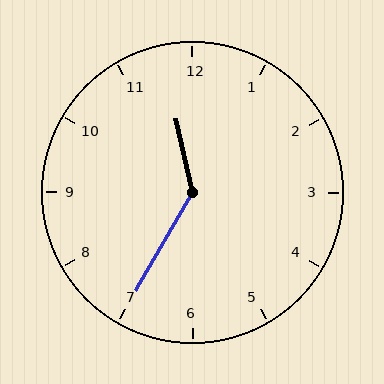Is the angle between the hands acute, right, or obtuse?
It is obtuse.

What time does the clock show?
11:35.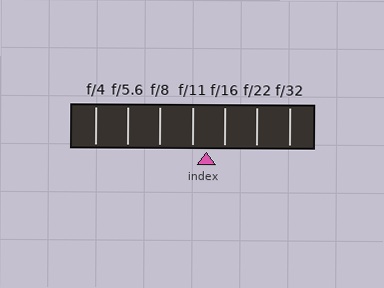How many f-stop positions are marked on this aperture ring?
There are 7 f-stop positions marked.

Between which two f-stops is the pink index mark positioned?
The index mark is between f/11 and f/16.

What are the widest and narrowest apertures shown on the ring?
The widest aperture shown is f/4 and the narrowest is f/32.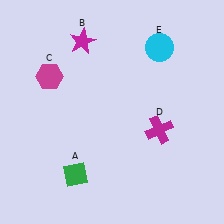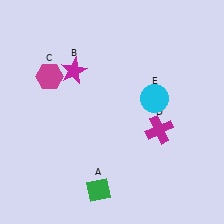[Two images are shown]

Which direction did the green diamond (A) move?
The green diamond (A) moved right.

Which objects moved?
The objects that moved are: the green diamond (A), the magenta star (B), the cyan circle (E).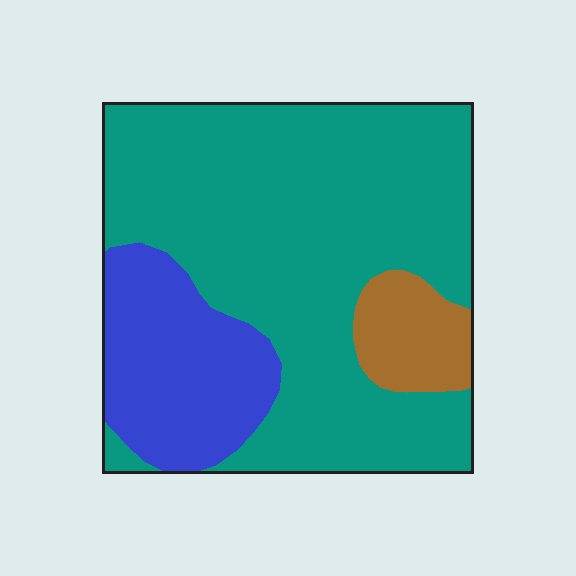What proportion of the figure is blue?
Blue takes up about one fifth (1/5) of the figure.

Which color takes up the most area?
Teal, at roughly 70%.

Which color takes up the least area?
Brown, at roughly 10%.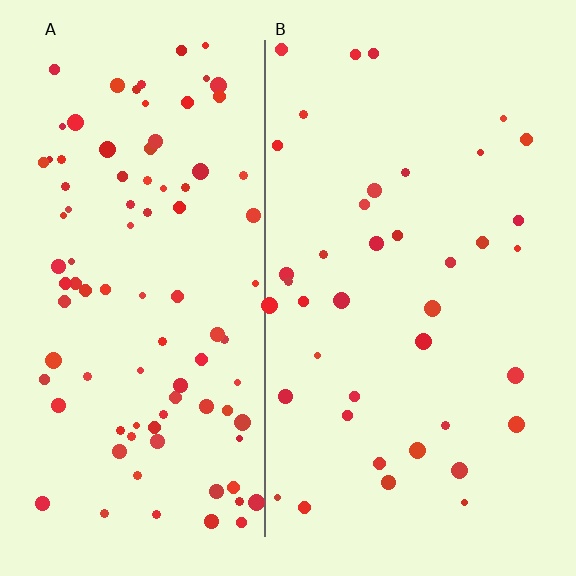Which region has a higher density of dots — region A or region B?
A (the left).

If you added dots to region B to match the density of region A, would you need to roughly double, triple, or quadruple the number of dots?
Approximately double.